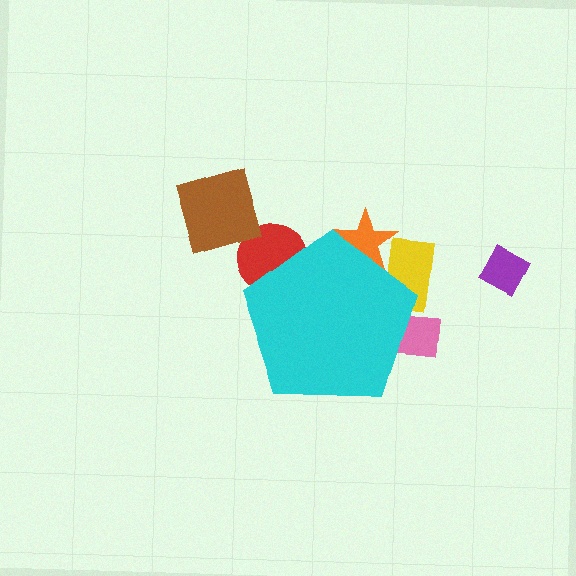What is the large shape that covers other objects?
A cyan pentagon.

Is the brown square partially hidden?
No, the brown square is fully visible.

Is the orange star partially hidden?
Yes, the orange star is partially hidden behind the cyan pentagon.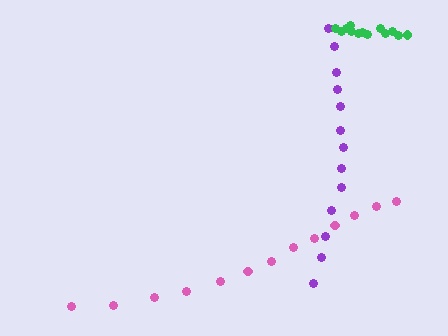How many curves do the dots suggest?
There are 3 distinct paths.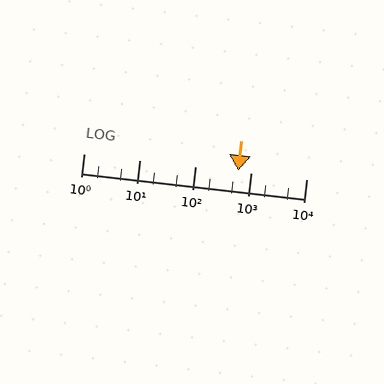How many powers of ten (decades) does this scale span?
The scale spans 4 decades, from 1 to 10000.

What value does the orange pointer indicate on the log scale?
The pointer indicates approximately 600.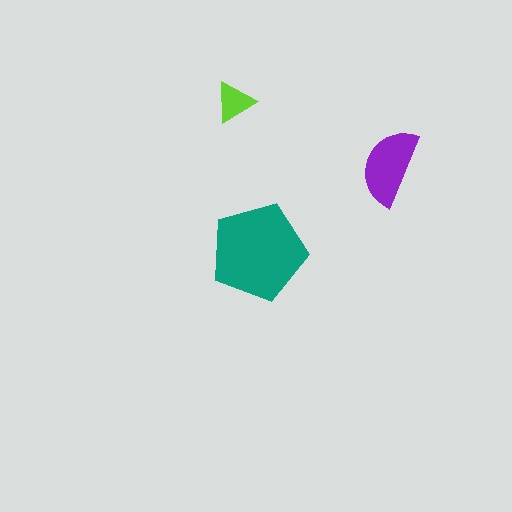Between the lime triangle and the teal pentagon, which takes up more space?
The teal pentagon.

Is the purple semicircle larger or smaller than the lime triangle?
Larger.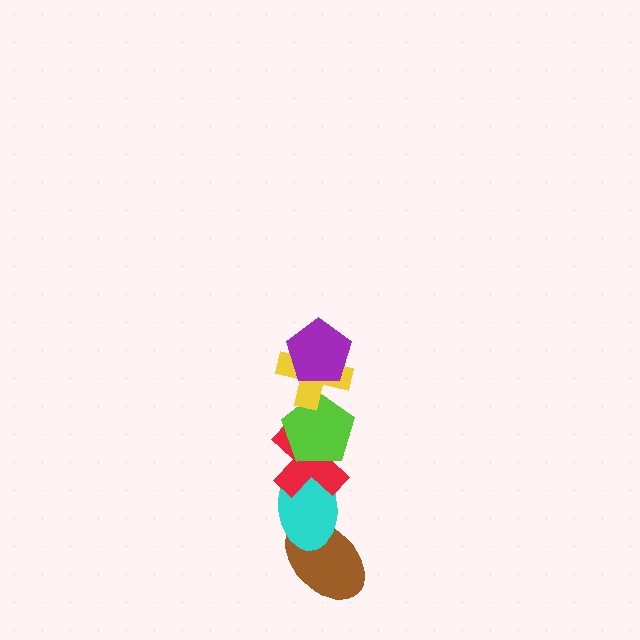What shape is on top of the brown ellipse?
The cyan ellipse is on top of the brown ellipse.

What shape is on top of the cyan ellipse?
The red cross is on top of the cyan ellipse.